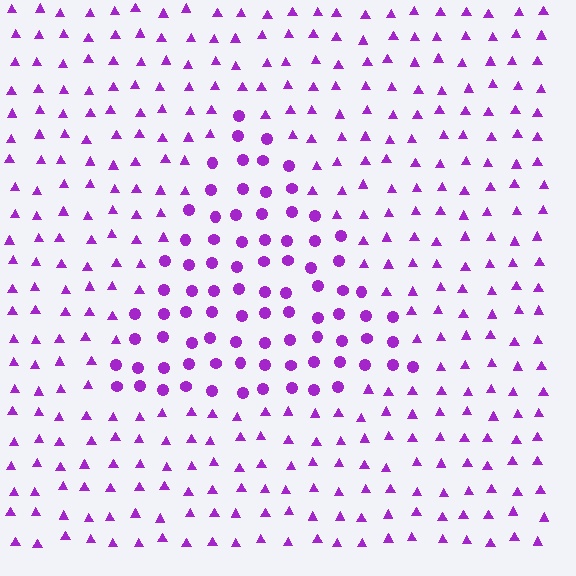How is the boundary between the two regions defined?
The boundary is defined by a change in element shape: circles inside vs. triangles outside. All elements share the same color and spacing.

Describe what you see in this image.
The image is filled with small purple elements arranged in a uniform grid. A triangle-shaped region contains circles, while the surrounding area contains triangles. The boundary is defined purely by the change in element shape.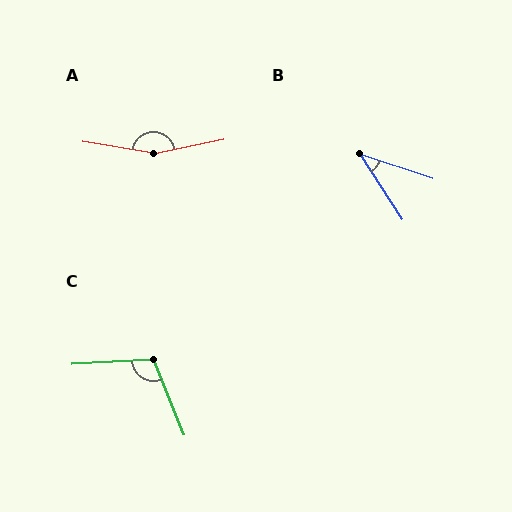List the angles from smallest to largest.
B (39°), C (108°), A (159°).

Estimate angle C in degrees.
Approximately 108 degrees.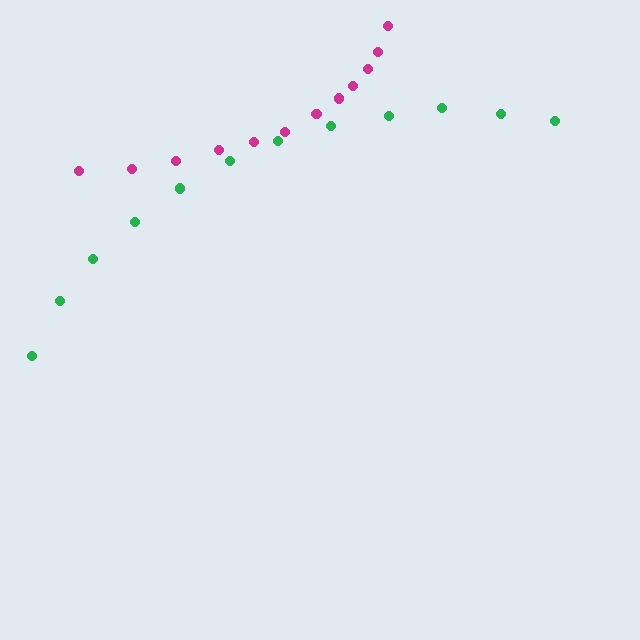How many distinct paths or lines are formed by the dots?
There are 2 distinct paths.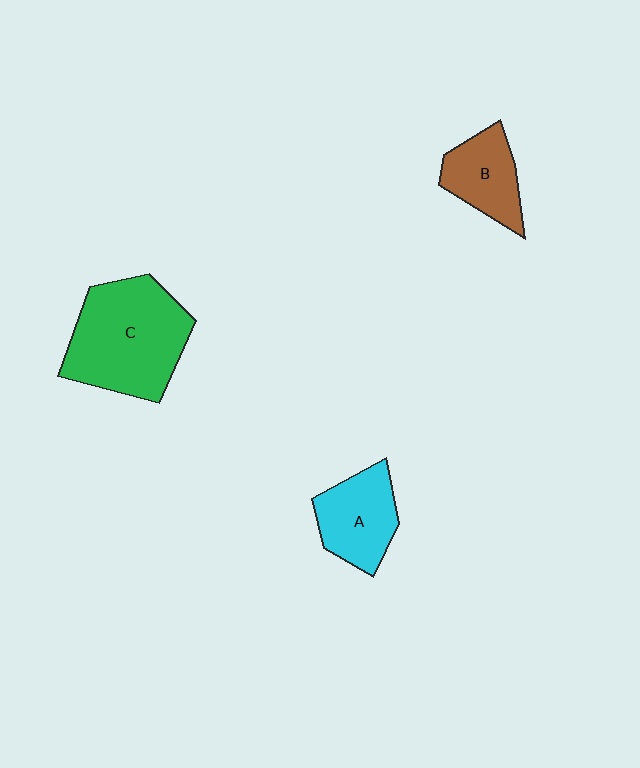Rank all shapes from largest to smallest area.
From largest to smallest: C (green), A (cyan), B (brown).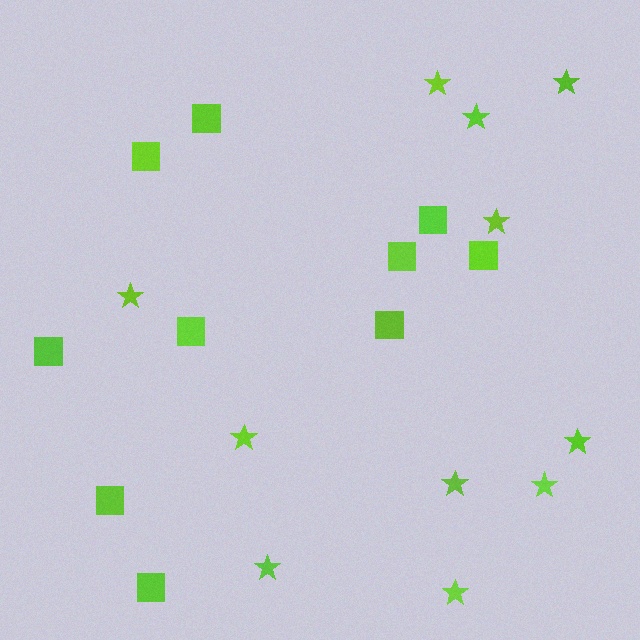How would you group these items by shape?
There are 2 groups: one group of stars (11) and one group of squares (10).